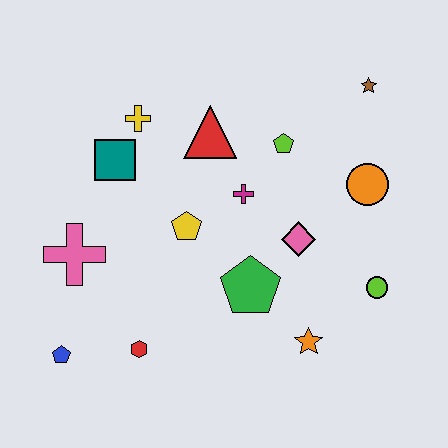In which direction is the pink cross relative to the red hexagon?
The pink cross is above the red hexagon.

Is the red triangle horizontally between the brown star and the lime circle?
No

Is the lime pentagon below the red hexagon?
No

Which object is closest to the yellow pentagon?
The magenta cross is closest to the yellow pentagon.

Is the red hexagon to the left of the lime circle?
Yes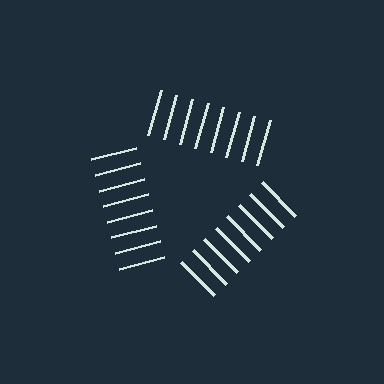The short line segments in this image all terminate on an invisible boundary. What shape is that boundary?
An illusory triangle — the line segments terminate on its edges but no continuous stroke is drawn.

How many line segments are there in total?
24 — 8 along each of the 3 edges.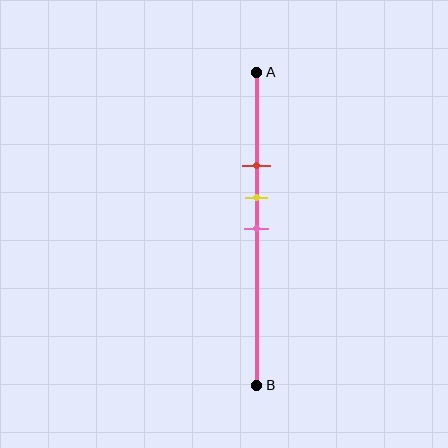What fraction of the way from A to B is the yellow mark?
The yellow mark is approximately 40% (0.4) of the way from A to B.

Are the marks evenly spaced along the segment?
Yes, the marks are approximately evenly spaced.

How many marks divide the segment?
There are 3 marks dividing the segment.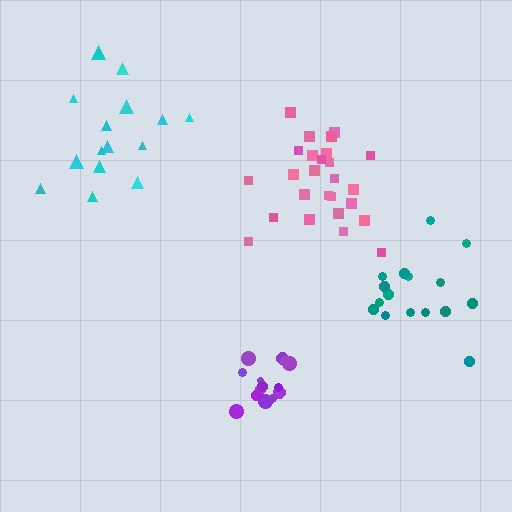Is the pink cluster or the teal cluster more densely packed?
Pink.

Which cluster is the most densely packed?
Purple.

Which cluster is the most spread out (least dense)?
Cyan.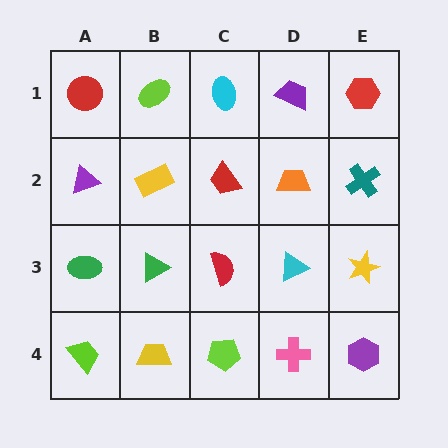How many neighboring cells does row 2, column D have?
4.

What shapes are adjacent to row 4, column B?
A green triangle (row 3, column B), a lime trapezoid (row 4, column A), a lime pentagon (row 4, column C).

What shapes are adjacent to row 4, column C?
A red semicircle (row 3, column C), a yellow trapezoid (row 4, column B), a pink cross (row 4, column D).